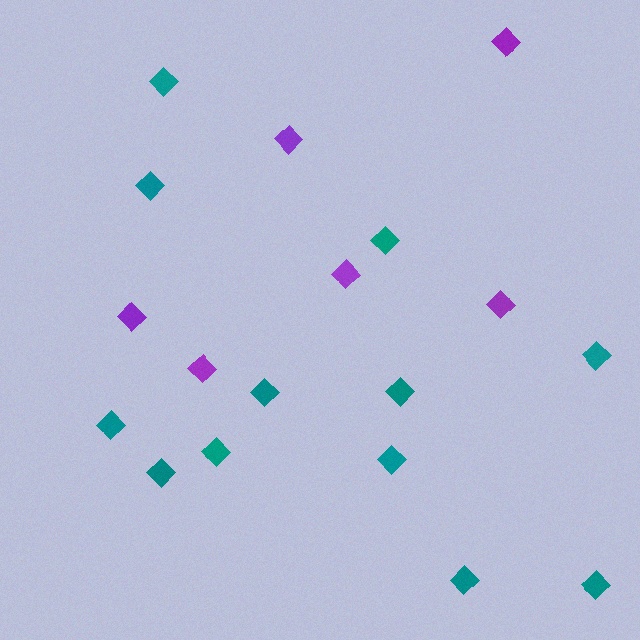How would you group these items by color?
There are 2 groups: one group of teal diamonds (12) and one group of purple diamonds (6).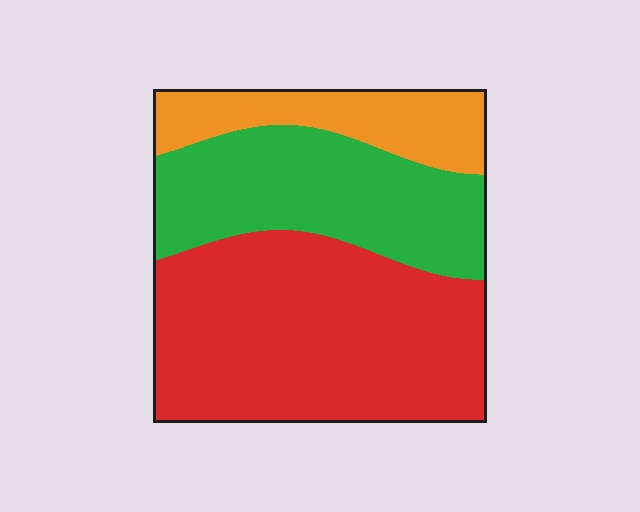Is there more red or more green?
Red.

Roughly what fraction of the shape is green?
Green takes up about one third (1/3) of the shape.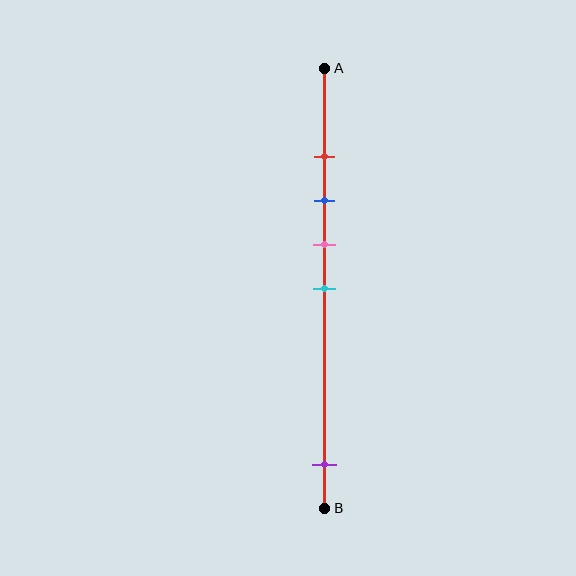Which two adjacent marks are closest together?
The red and blue marks are the closest adjacent pair.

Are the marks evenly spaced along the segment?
No, the marks are not evenly spaced.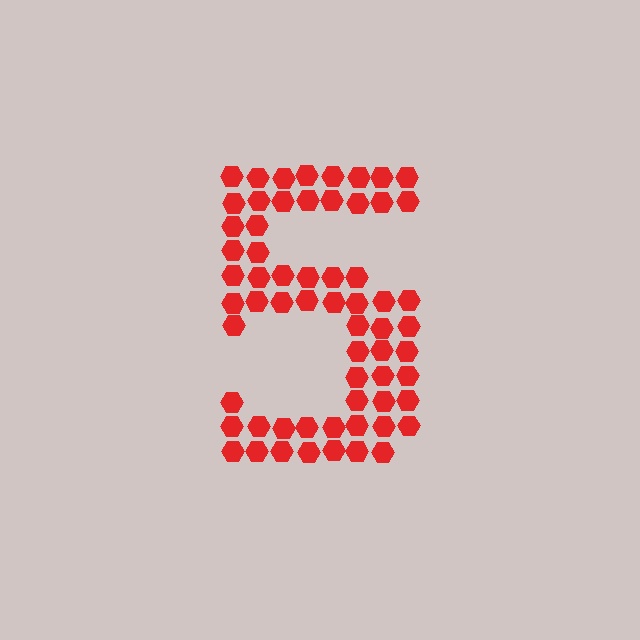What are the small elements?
The small elements are hexagons.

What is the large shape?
The large shape is the digit 5.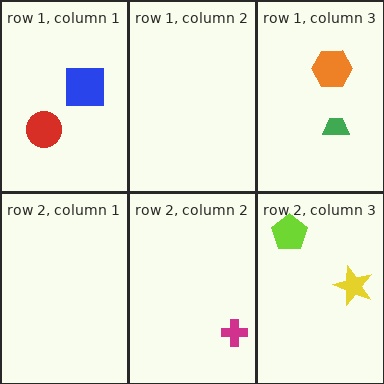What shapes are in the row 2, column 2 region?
The magenta cross.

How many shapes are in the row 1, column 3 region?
2.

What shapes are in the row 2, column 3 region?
The yellow star, the lime pentagon.